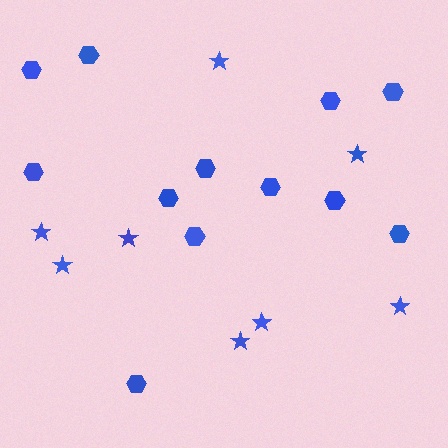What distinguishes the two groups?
There are 2 groups: one group of stars (8) and one group of hexagons (12).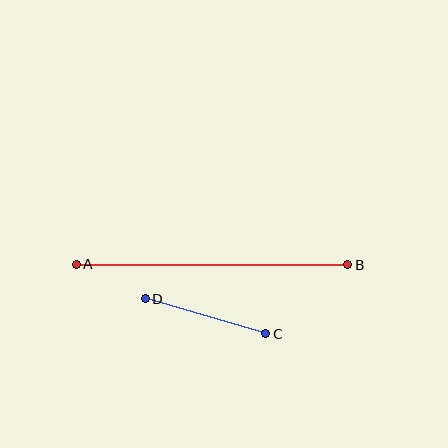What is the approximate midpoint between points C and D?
The midpoint is at approximately (205, 316) pixels.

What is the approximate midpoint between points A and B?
The midpoint is at approximately (212, 265) pixels.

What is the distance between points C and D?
The distance is approximately 126 pixels.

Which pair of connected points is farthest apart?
Points A and B are farthest apart.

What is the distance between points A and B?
The distance is approximately 272 pixels.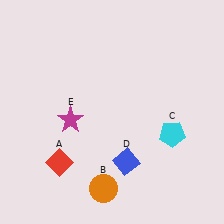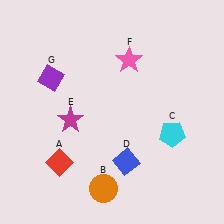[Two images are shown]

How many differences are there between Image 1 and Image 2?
There are 2 differences between the two images.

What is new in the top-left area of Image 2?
A purple diamond (G) was added in the top-left area of Image 2.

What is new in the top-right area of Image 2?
A pink star (F) was added in the top-right area of Image 2.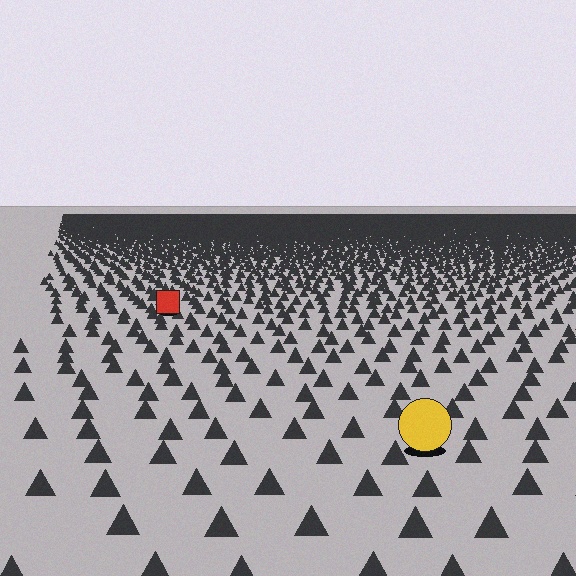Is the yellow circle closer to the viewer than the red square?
Yes. The yellow circle is closer — you can tell from the texture gradient: the ground texture is coarser near it.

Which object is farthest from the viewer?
The red square is farthest from the viewer. It appears smaller and the ground texture around it is denser.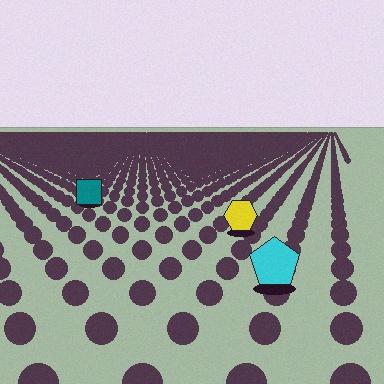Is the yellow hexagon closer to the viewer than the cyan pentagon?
No. The cyan pentagon is closer — you can tell from the texture gradient: the ground texture is coarser near it.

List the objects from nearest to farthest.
From nearest to farthest: the cyan pentagon, the yellow hexagon, the teal square.